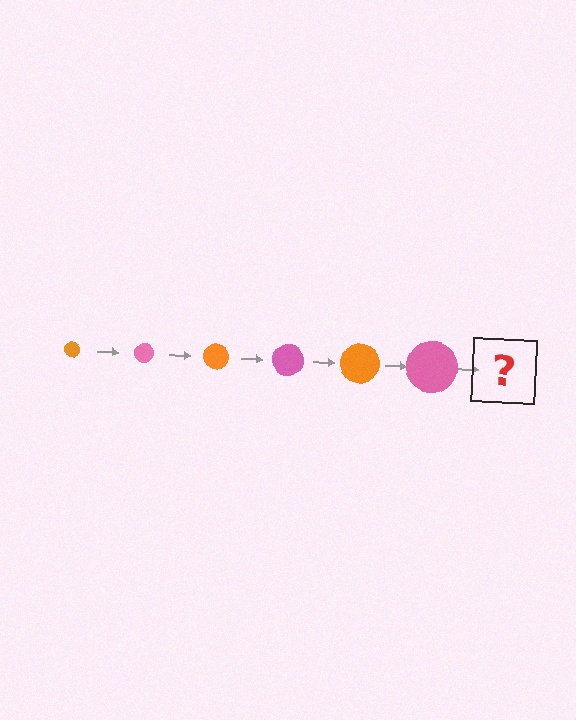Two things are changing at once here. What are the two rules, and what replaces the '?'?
The two rules are that the circle grows larger each step and the color cycles through orange and pink. The '?' should be an orange circle, larger than the previous one.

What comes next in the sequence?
The next element should be an orange circle, larger than the previous one.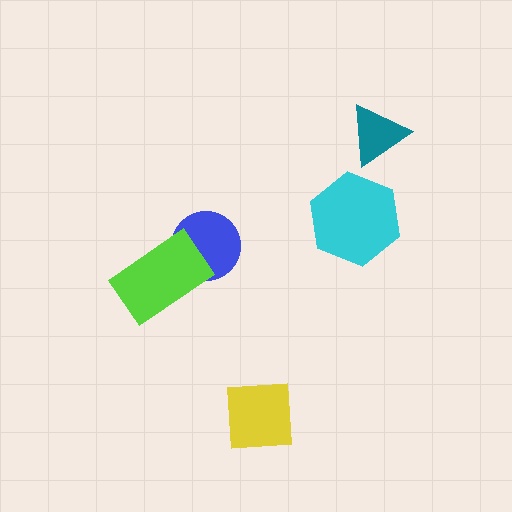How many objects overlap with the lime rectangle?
1 object overlaps with the lime rectangle.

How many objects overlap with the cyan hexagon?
0 objects overlap with the cyan hexagon.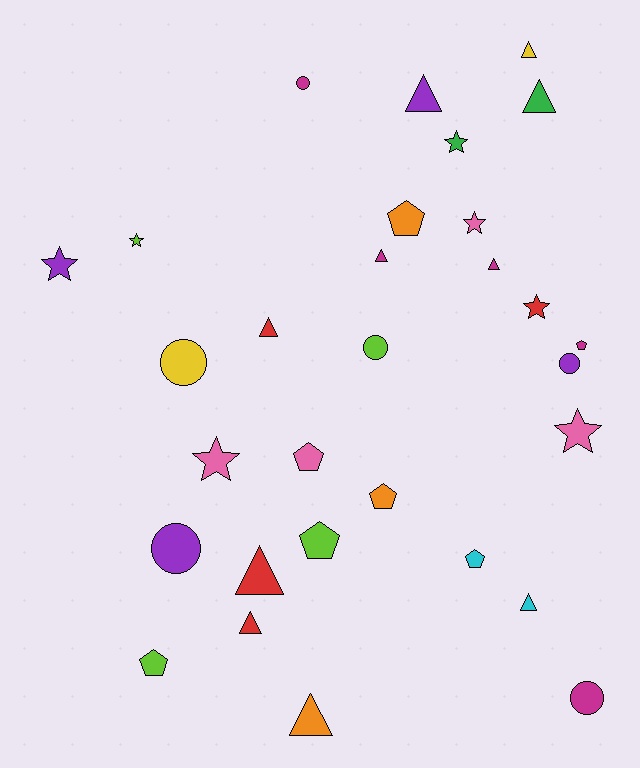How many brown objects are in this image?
There are no brown objects.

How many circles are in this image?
There are 6 circles.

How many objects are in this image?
There are 30 objects.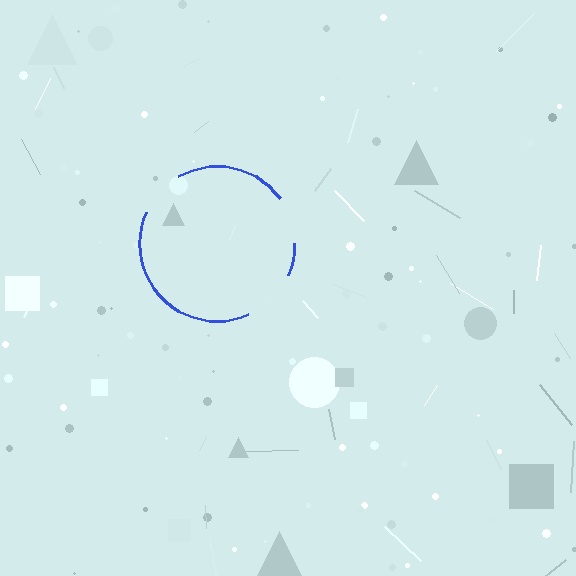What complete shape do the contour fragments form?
The contour fragments form a circle.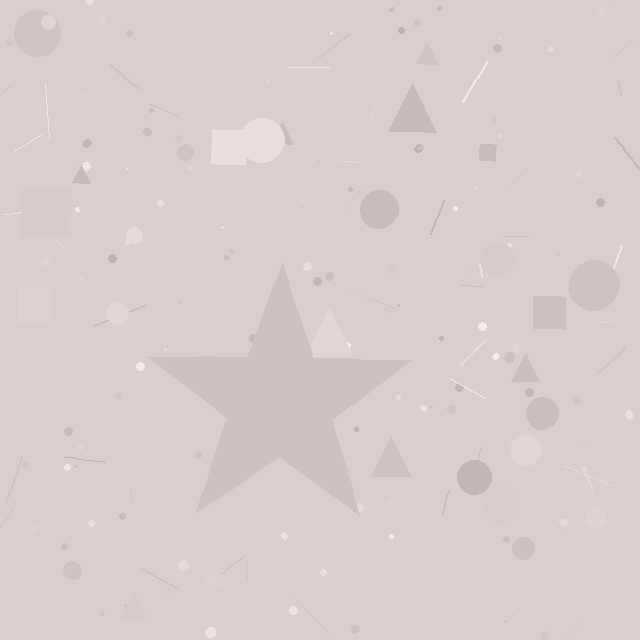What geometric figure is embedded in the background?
A star is embedded in the background.